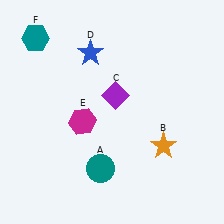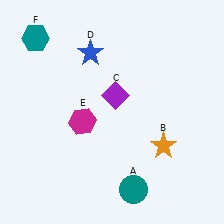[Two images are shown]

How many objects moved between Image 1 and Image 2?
1 object moved between the two images.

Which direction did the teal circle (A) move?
The teal circle (A) moved right.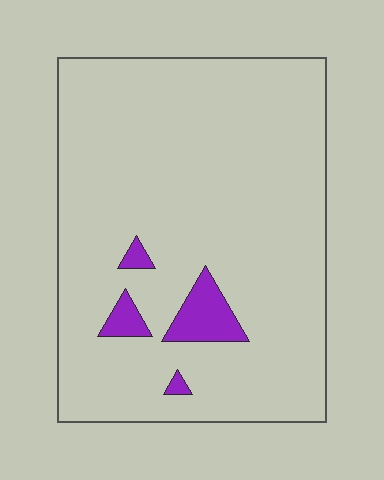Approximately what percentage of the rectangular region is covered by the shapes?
Approximately 5%.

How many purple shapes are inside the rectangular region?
4.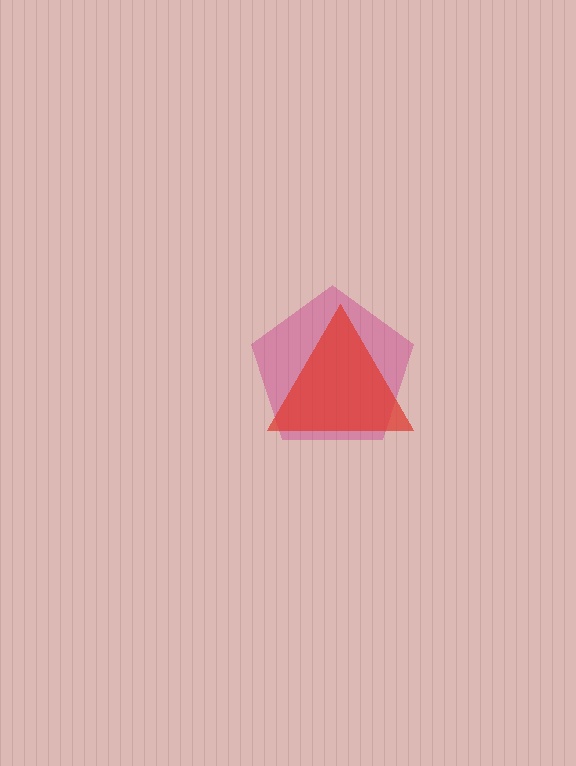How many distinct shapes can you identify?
There are 2 distinct shapes: a magenta pentagon, a red triangle.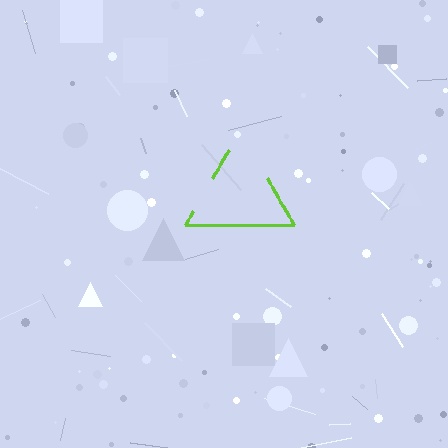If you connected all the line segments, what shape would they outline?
They would outline a triangle.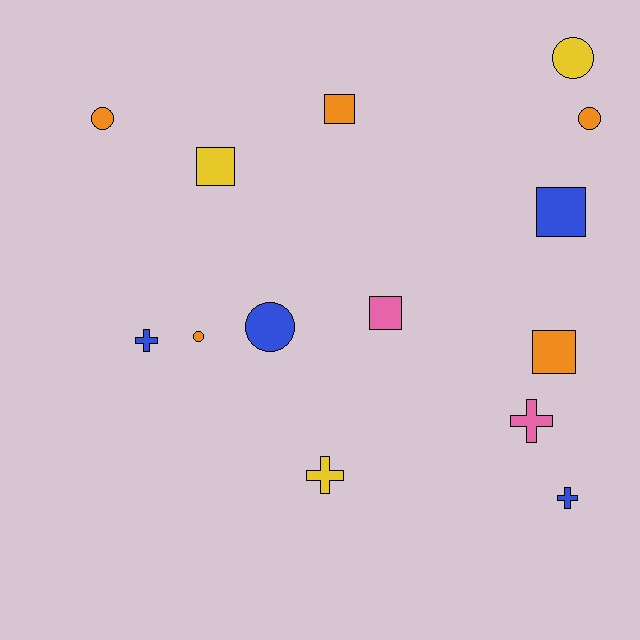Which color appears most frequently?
Orange, with 5 objects.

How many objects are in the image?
There are 14 objects.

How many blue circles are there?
There is 1 blue circle.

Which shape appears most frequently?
Circle, with 5 objects.